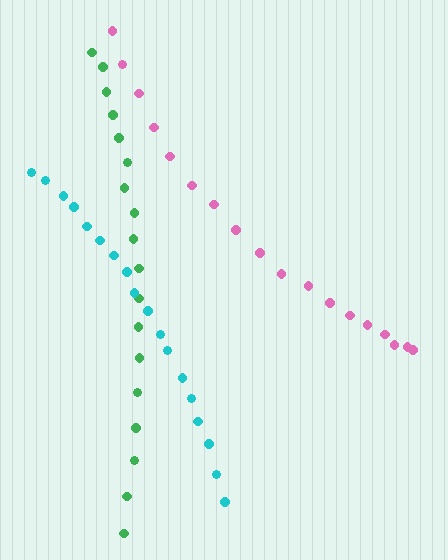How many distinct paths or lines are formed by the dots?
There are 3 distinct paths.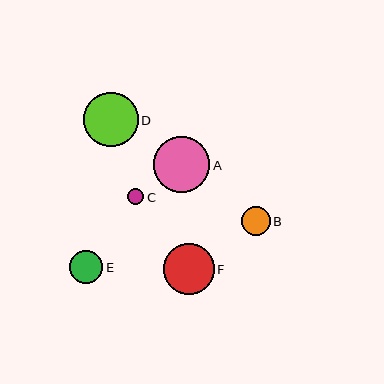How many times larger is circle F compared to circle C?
Circle F is approximately 3.2 times the size of circle C.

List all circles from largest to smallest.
From largest to smallest: A, D, F, E, B, C.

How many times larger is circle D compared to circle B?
Circle D is approximately 1.9 times the size of circle B.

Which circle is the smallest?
Circle C is the smallest with a size of approximately 16 pixels.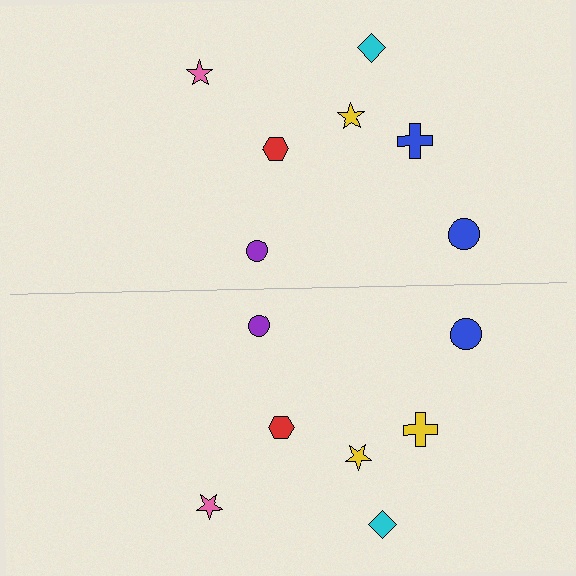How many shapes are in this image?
There are 14 shapes in this image.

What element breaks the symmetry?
The yellow cross on the bottom side breaks the symmetry — its mirror counterpart is blue.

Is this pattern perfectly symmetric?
No, the pattern is not perfectly symmetric. The yellow cross on the bottom side breaks the symmetry — its mirror counterpart is blue.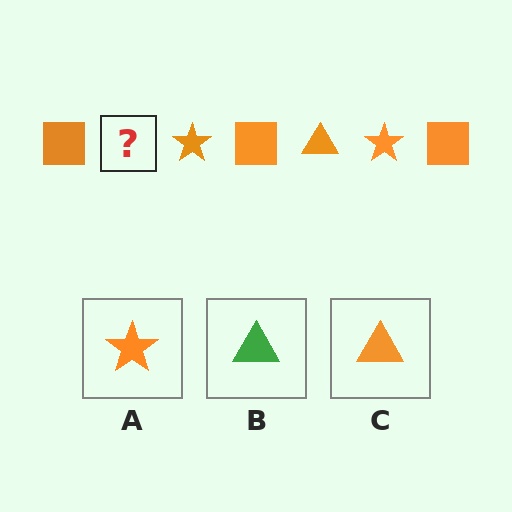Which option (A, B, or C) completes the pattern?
C.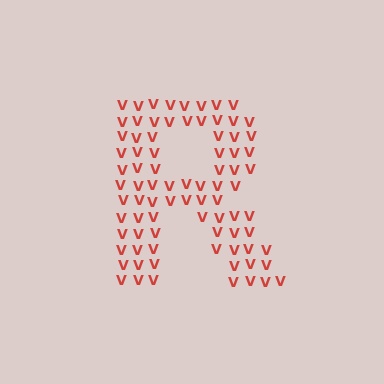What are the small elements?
The small elements are letter V's.